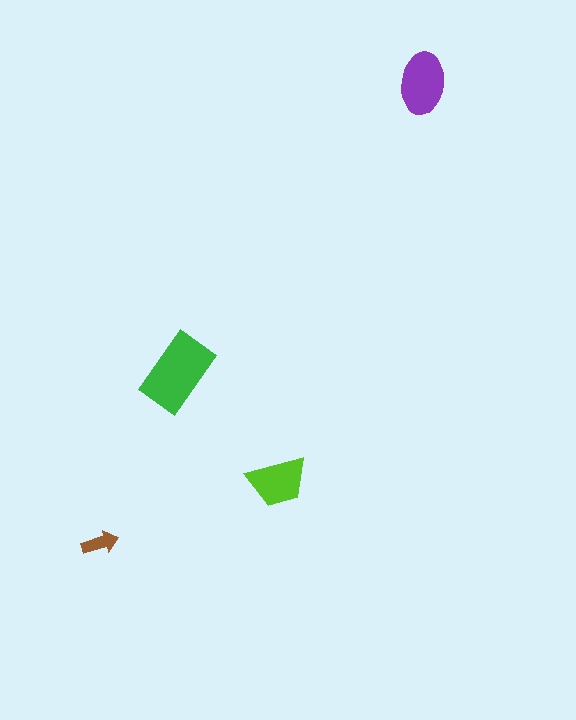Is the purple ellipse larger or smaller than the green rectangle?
Smaller.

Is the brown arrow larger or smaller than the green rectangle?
Smaller.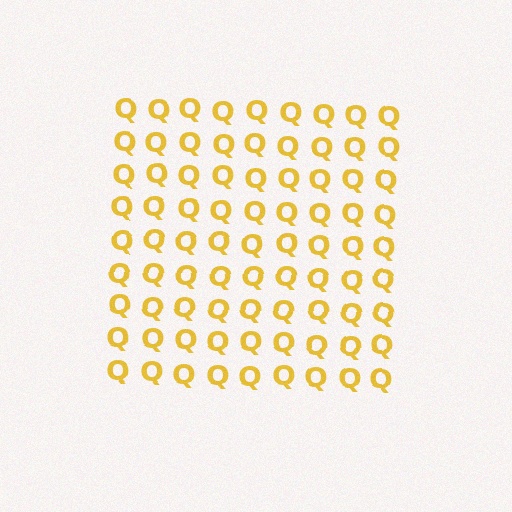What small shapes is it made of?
It is made of small letter Q's.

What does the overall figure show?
The overall figure shows a square.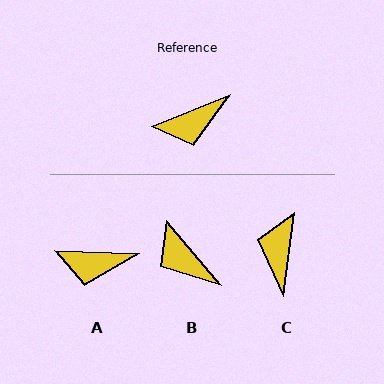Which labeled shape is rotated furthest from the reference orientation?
C, about 120 degrees away.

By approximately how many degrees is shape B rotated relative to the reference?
Approximately 72 degrees clockwise.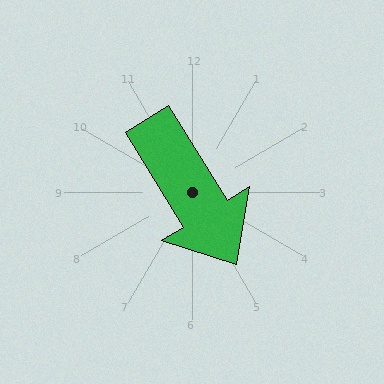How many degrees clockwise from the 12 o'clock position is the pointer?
Approximately 148 degrees.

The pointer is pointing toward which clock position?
Roughly 5 o'clock.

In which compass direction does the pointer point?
Southeast.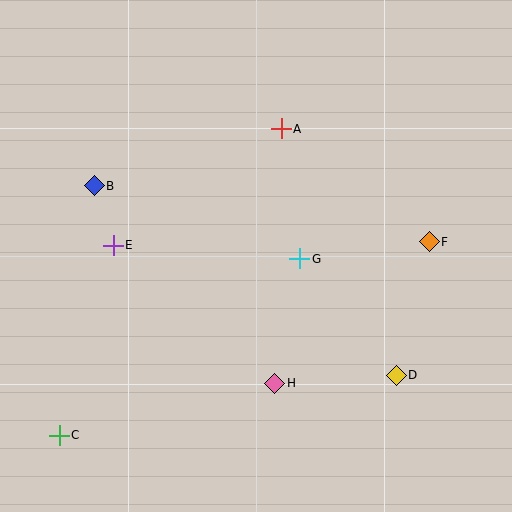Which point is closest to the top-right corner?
Point F is closest to the top-right corner.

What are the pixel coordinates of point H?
Point H is at (275, 383).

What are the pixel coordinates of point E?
Point E is at (113, 245).